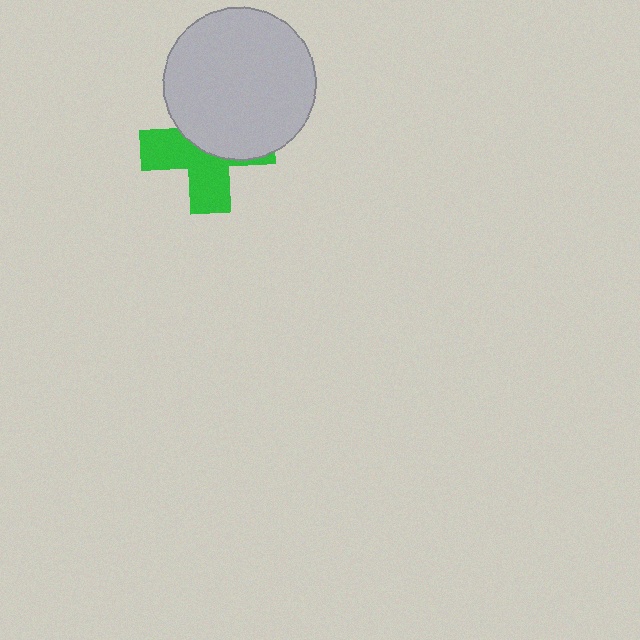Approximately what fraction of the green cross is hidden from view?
Roughly 50% of the green cross is hidden behind the light gray circle.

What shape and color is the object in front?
The object in front is a light gray circle.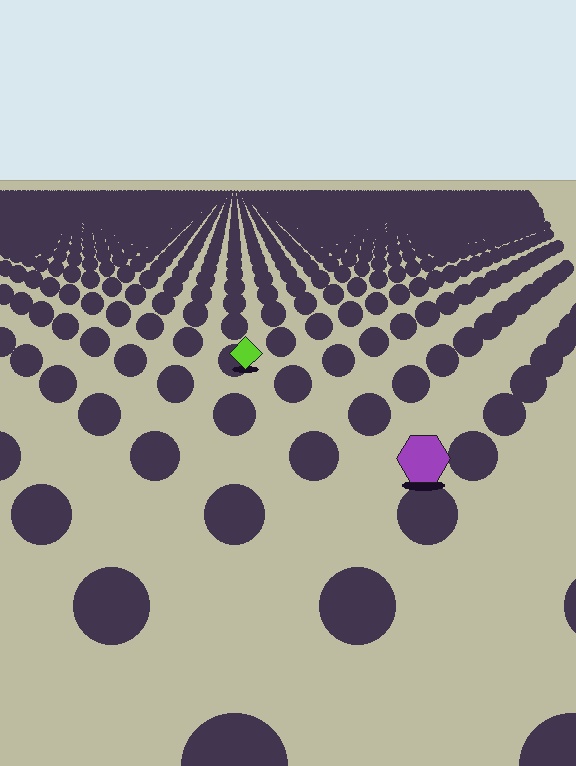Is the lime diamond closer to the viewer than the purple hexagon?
No. The purple hexagon is closer — you can tell from the texture gradient: the ground texture is coarser near it.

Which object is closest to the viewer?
The purple hexagon is closest. The texture marks near it are larger and more spread out.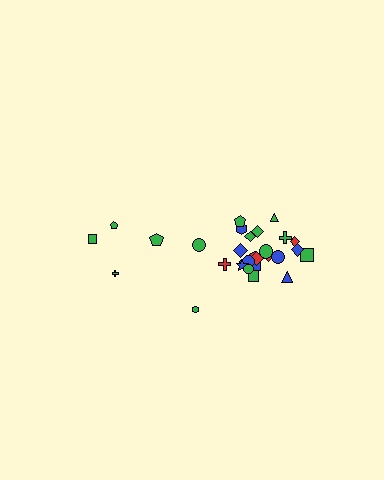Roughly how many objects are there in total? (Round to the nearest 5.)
Roughly 30 objects in total.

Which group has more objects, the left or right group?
The right group.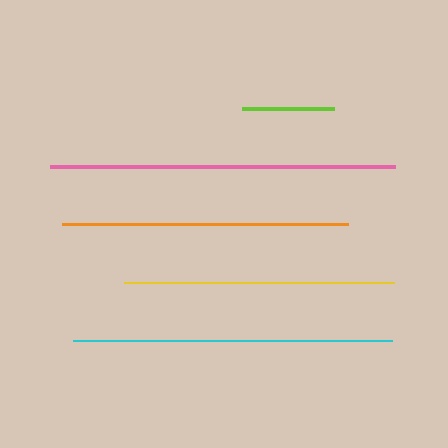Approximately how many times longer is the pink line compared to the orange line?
The pink line is approximately 1.2 times the length of the orange line.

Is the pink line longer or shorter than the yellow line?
The pink line is longer than the yellow line.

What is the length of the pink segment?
The pink segment is approximately 345 pixels long.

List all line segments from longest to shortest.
From longest to shortest: pink, cyan, orange, yellow, lime.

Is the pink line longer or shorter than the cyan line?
The pink line is longer than the cyan line.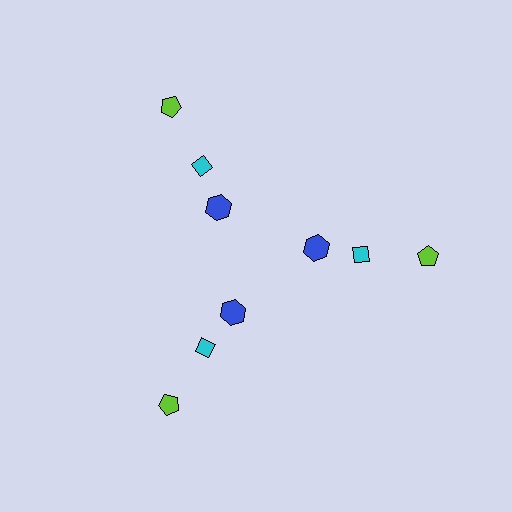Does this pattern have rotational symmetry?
Yes, this pattern has 3-fold rotational symmetry. It looks the same after rotating 120 degrees around the center.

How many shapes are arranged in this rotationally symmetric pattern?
There are 9 shapes, arranged in 3 groups of 3.